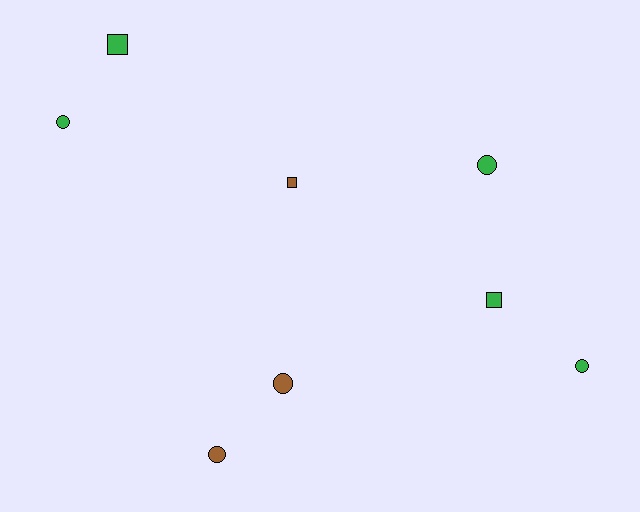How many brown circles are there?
There are 2 brown circles.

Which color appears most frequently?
Green, with 5 objects.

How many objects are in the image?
There are 8 objects.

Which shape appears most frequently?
Circle, with 5 objects.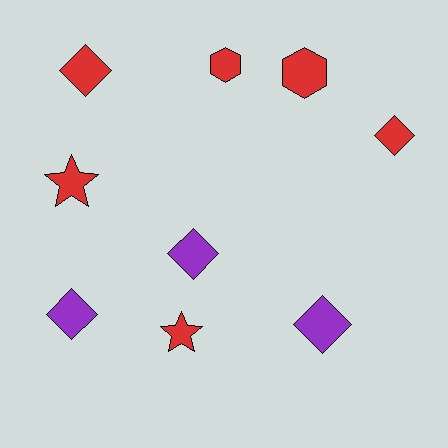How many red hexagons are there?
There are 2 red hexagons.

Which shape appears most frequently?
Diamond, with 5 objects.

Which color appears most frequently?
Red, with 6 objects.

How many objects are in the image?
There are 9 objects.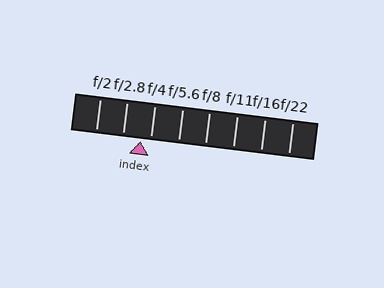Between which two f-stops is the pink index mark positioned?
The index mark is between f/2.8 and f/4.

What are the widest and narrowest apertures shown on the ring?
The widest aperture shown is f/2 and the narrowest is f/22.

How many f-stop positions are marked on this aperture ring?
There are 8 f-stop positions marked.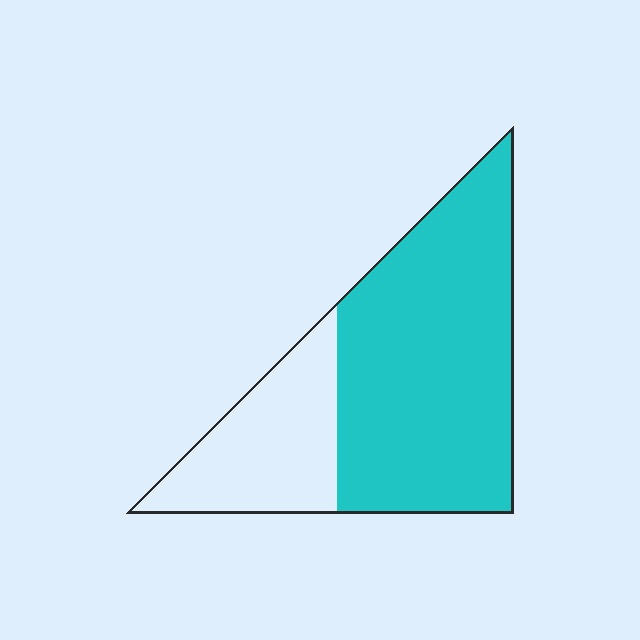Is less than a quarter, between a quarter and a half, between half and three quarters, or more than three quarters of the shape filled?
Between half and three quarters.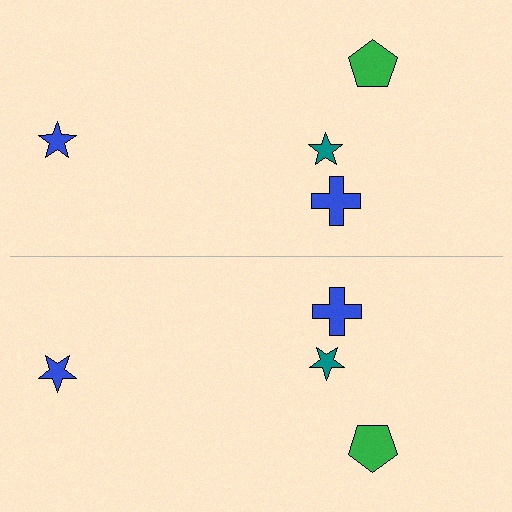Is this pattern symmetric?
Yes, this pattern has bilateral (reflection) symmetry.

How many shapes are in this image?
There are 8 shapes in this image.